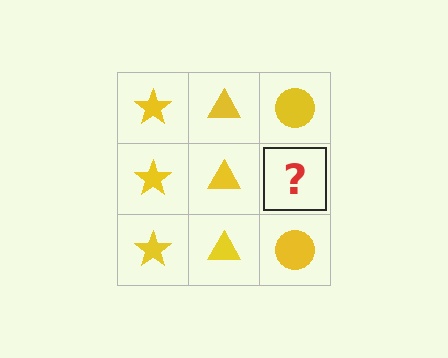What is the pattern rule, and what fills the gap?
The rule is that each column has a consistent shape. The gap should be filled with a yellow circle.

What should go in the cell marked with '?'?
The missing cell should contain a yellow circle.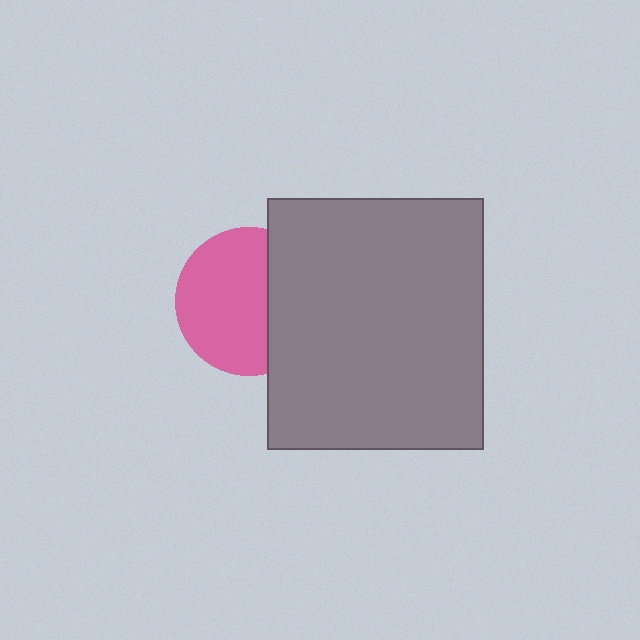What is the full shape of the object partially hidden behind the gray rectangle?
The partially hidden object is a pink circle.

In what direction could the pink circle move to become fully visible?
The pink circle could move left. That would shift it out from behind the gray rectangle entirely.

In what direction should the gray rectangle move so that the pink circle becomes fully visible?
The gray rectangle should move right. That is the shortest direction to clear the overlap and leave the pink circle fully visible.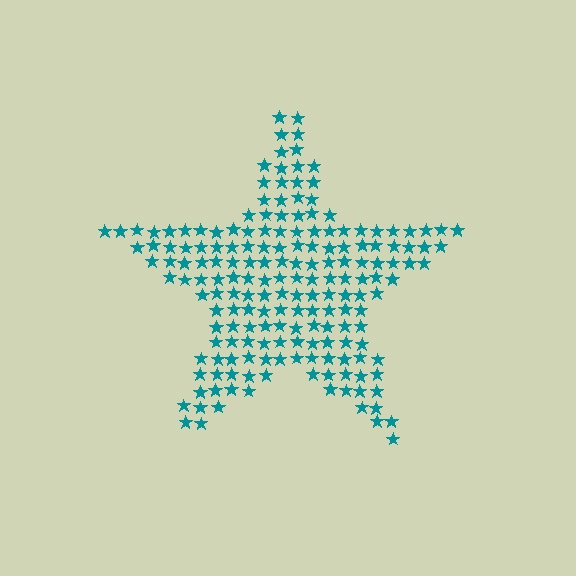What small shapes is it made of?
It is made of small stars.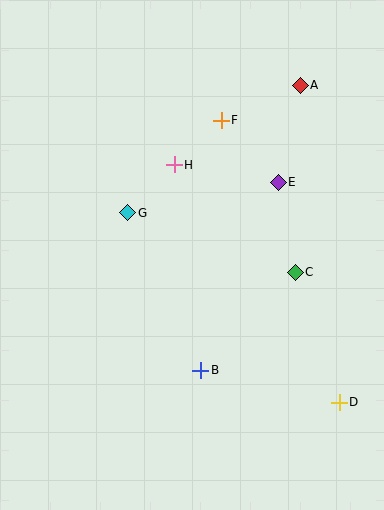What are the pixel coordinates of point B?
Point B is at (201, 370).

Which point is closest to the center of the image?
Point G at (128, 213) is closest to the center.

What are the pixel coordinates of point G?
Point G is at (128, 213).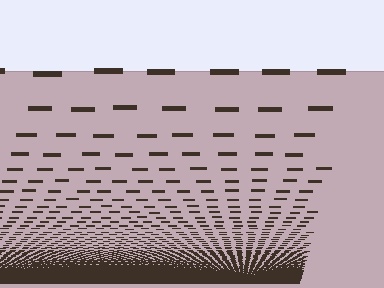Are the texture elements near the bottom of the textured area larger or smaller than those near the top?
Smaller. The gradient is inverted — elements near the bottom are smaller and denser.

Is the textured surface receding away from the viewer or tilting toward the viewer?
The surface appears to tilt toward the viewer. Texture elements get larger and sparser toward the top.